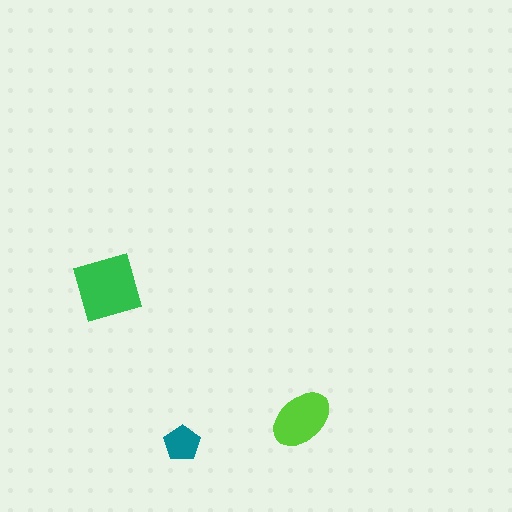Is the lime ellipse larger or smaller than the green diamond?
Smaller.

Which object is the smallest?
The teal pentagon.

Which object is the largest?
The green diamond.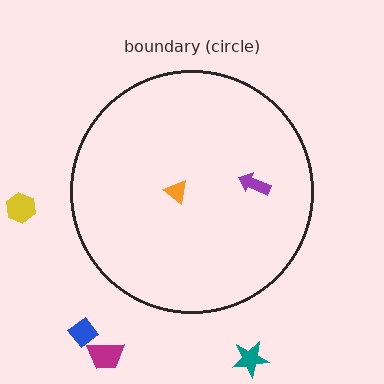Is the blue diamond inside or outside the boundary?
Outside.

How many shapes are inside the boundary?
2 inside, 4 outside.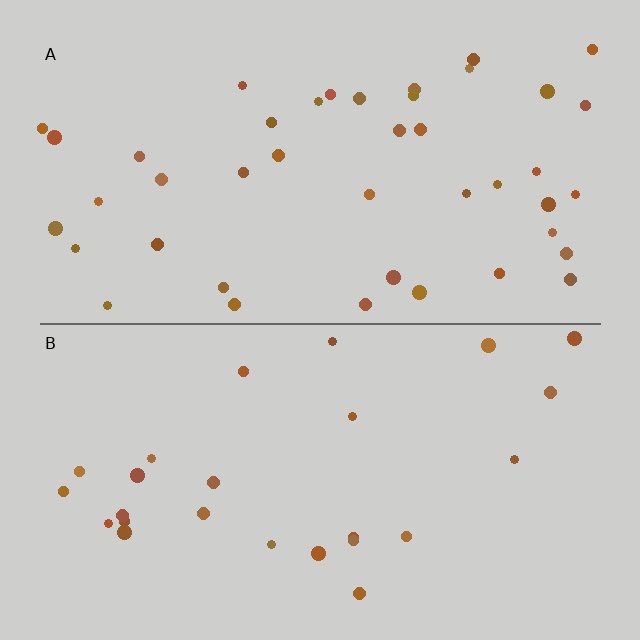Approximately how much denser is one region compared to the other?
Approximately 1.7× — region A over region B.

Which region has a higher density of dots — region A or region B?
A (the top).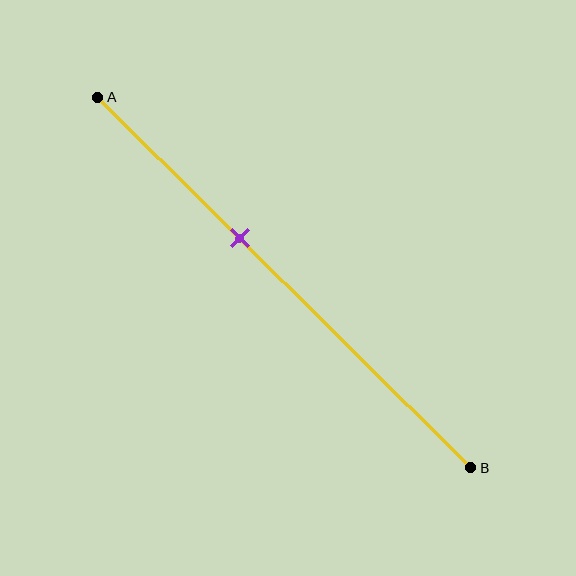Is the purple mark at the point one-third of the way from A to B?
No, the mark is at about 40% from A, not at the 33% one-third point.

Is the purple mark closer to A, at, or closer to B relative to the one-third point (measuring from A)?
The purple mark is closer to point B than the one-third point of segment AB.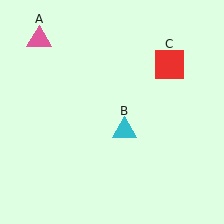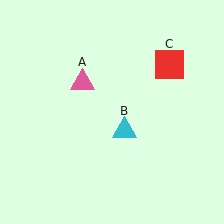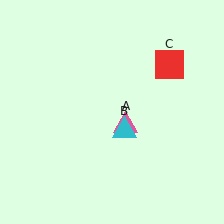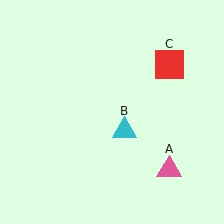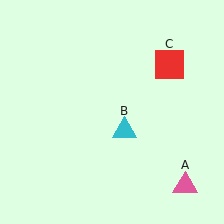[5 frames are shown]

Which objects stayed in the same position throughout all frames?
Cyan triangle (object B) and red square (object C) remained stationary.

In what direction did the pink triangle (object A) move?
The pink triangle (object A) moved down and to the right.